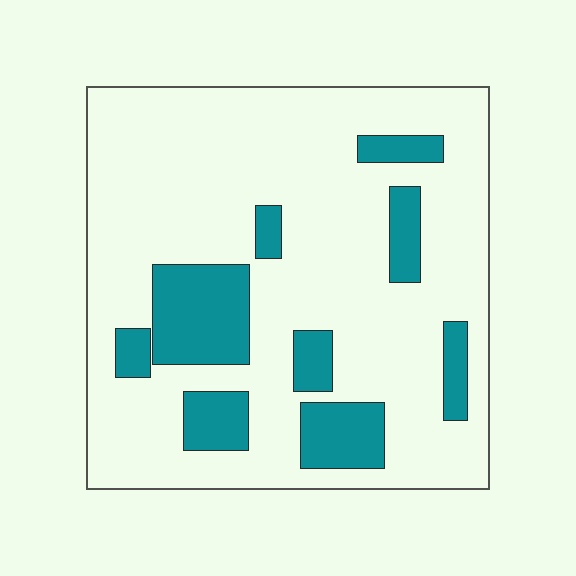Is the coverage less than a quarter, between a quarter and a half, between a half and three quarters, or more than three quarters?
Less than a quarter.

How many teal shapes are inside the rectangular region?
9.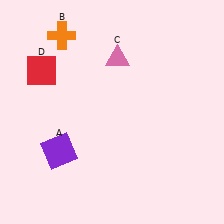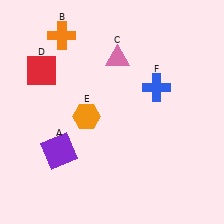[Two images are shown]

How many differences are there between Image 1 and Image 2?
There are 2 differences between the two images.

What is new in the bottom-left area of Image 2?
An orange hexagon (E) was added in the bottom-left area of Image 2.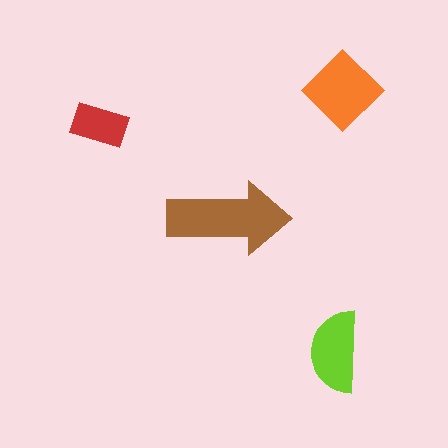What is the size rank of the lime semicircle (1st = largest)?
3rd.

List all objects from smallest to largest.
The red rectangle, the lime semicircle, the orange diamond, the brown arrow.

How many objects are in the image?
There are 4 objects in the image.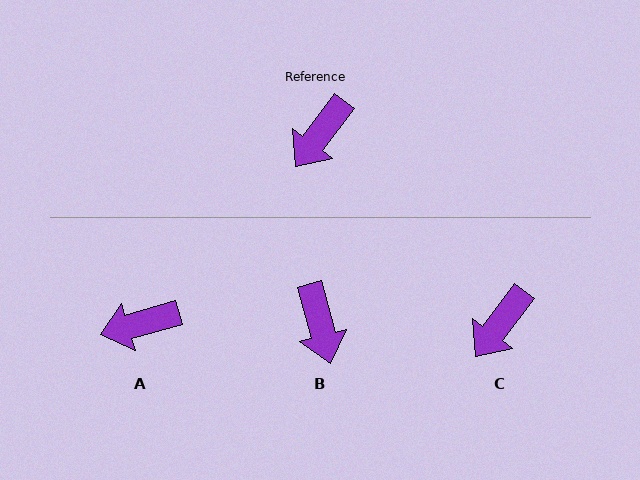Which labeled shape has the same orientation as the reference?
C.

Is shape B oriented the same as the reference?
No, it is off by about 52 degrees.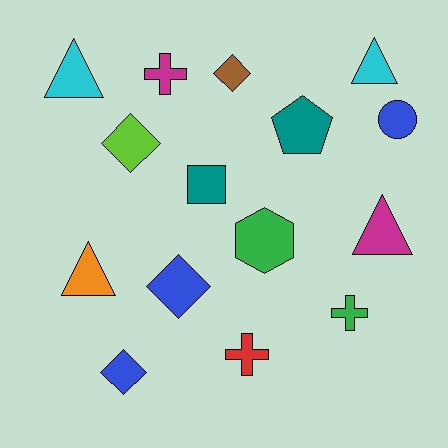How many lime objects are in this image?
There is 1 lime object.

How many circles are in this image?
There is 1 circle.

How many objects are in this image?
There are 15 objects.